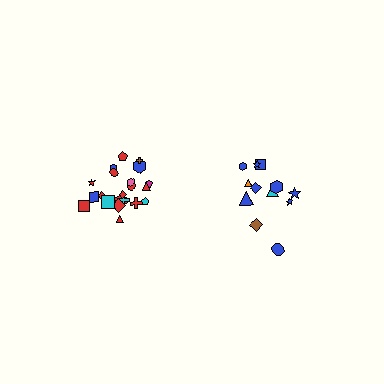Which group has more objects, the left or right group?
The left group.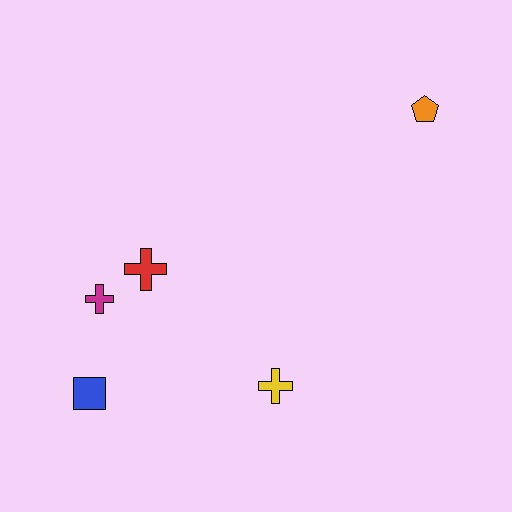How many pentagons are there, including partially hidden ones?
There is 1 pentagon.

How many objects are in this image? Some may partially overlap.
There are 5 objects.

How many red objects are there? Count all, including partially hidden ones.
There is 1 red object.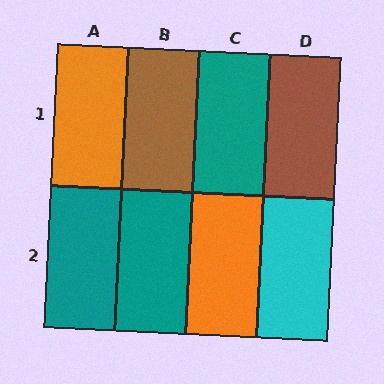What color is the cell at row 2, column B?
Teal.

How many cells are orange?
2 cells are orange.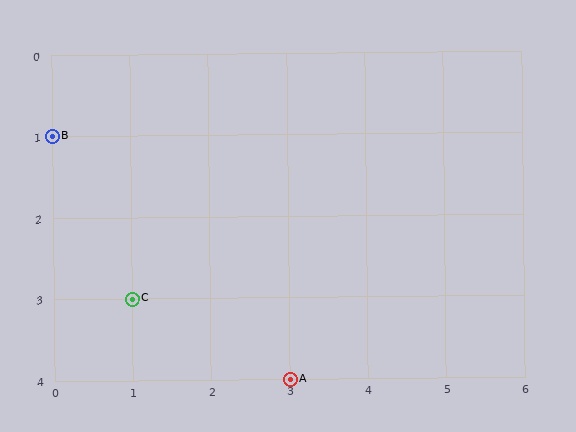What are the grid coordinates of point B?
Point B is at grid coordinates (0, 1).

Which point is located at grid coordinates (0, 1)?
Point B is at (0, 1).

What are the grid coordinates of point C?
Point C is at grid coordinates (1, 3).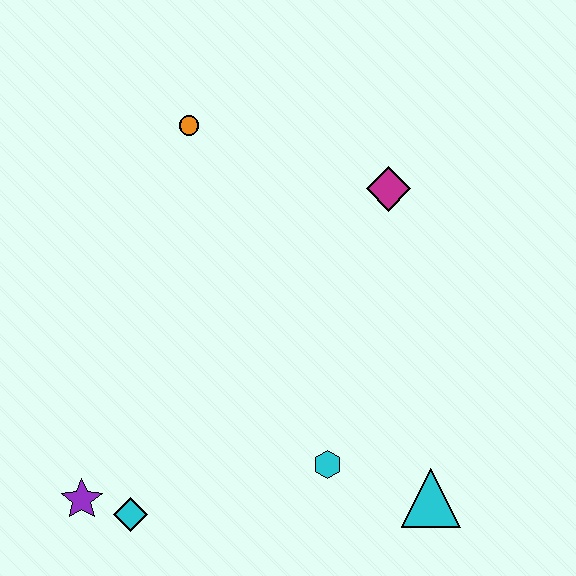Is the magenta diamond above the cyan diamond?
Yes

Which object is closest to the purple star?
The cyan diamond is closest to the purple star.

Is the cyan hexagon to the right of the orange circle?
Yes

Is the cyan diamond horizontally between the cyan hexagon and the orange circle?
No